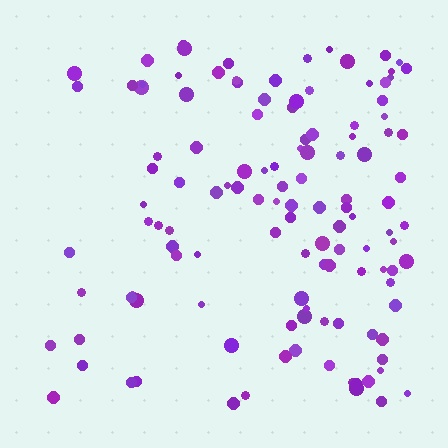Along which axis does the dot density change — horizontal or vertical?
Horizontal.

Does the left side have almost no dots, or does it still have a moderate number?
Still a moderate number, just noticeably fewer than the right.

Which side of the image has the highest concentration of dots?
The right.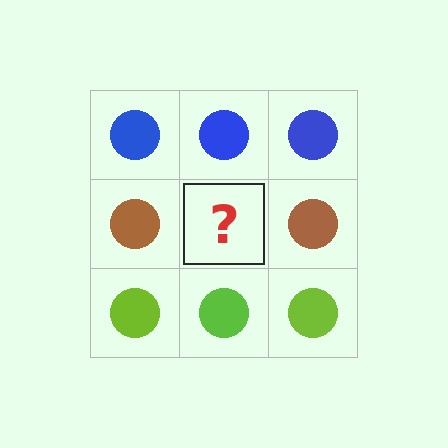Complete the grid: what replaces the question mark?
The question mark should be replaced with a brown circle.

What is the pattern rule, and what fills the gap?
The rule is that each row has a consistent color. The gap should be filled with a brown circle.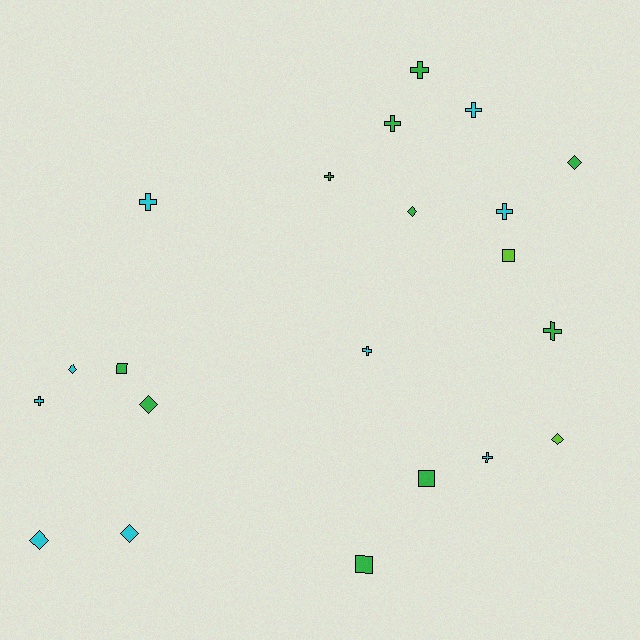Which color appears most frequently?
Green, with 10 objects.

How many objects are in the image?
There are 21 objects.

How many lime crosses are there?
There are no lime crosses.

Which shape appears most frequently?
Cross, with 10 objects.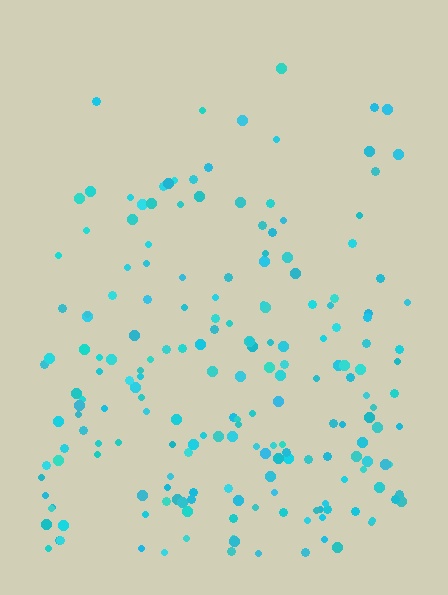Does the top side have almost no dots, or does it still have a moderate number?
Still a moderate number, just noticeably fewer than the bottom.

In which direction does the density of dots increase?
From top to bottom, with the bottom side densest.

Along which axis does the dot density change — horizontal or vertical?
Vertical.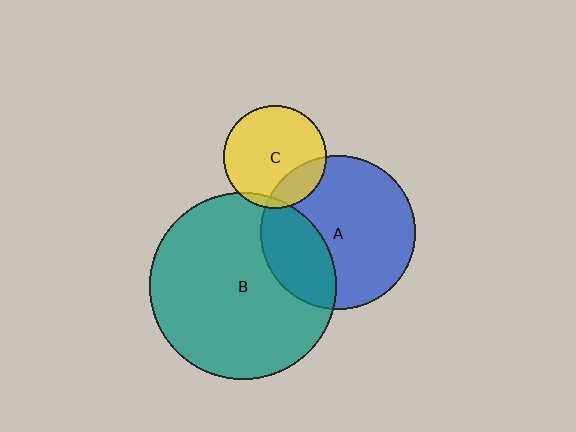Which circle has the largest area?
Circle B (teal).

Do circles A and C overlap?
Yes.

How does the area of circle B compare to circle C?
Approximately 3.3 times.